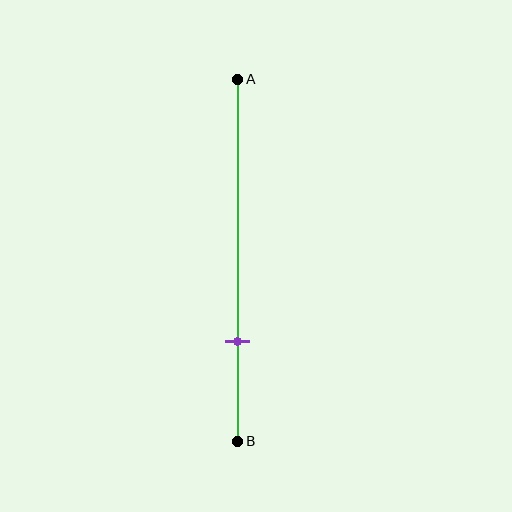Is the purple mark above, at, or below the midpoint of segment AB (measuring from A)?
The purple mark is below the midpoint of segment AB.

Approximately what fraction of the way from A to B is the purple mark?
The purple mark is approximately 75% of the way from A to B.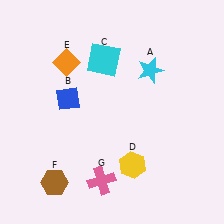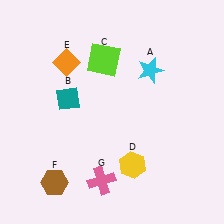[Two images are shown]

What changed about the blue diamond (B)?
In Image 1, B is blue. In Image 2, it changed to teal.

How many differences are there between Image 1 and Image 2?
There are 2 differences between the two images.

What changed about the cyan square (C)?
In Image 1, C is cyan. In Image 2, it changed to lime.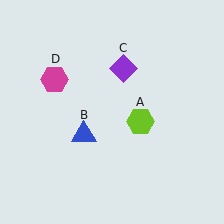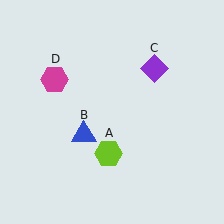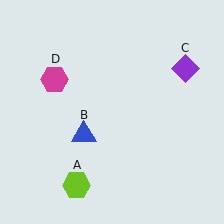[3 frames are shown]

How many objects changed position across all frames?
2 objects changed position: lime hexagon (object A), purple diamond (object C).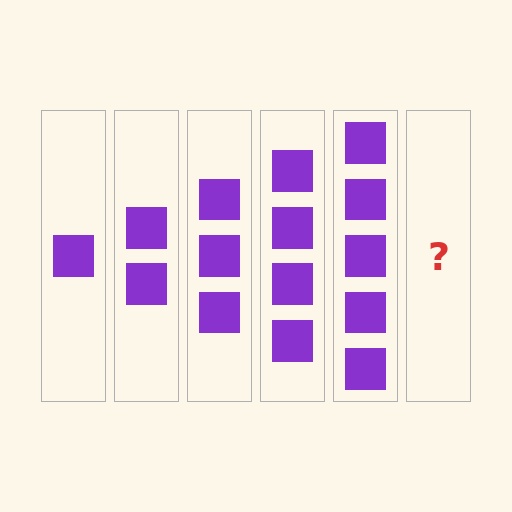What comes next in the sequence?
The next element should be 6 squares.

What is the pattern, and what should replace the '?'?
The pattern is that each step adds one more square. The '?' should be 6 squares.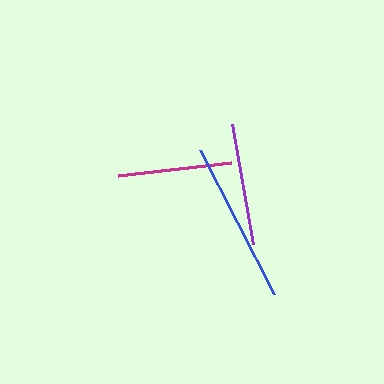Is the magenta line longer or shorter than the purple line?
The purple line is longer than the magenta line.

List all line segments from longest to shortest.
From longest to shortest: blue, purple, magenta.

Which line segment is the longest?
The blue line is the longest at approximately 162 pixels.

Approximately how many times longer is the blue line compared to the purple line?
The blue line is approximately 1.3 times the length of the purple line.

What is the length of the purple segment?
The purple segment is approximately 122 pixels long.